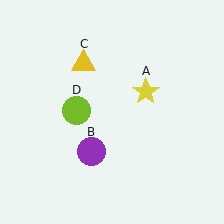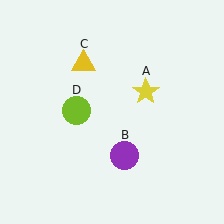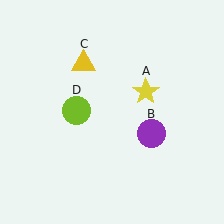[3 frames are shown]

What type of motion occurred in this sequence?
The purple circle (object B) rotated counterclockwise around the center of the scene.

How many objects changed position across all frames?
1 object changed position: purple circle (object B).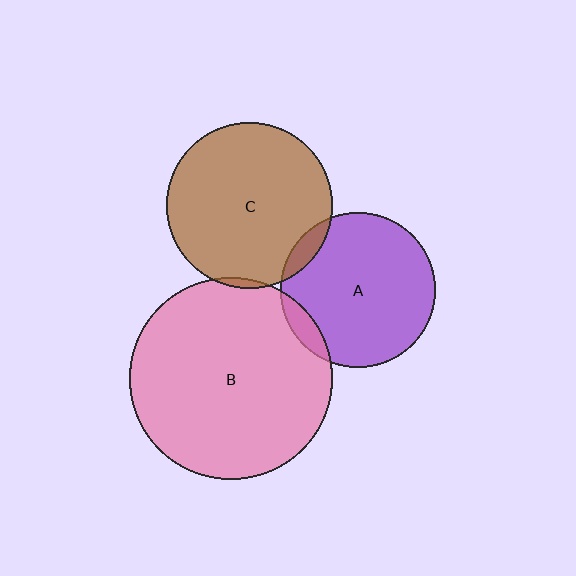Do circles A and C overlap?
Yes.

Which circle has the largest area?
Circle B (pink).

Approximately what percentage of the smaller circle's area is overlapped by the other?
Approximately 5%.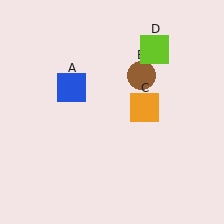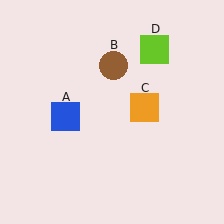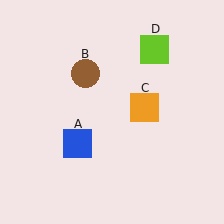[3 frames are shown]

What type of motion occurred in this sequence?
The blue square (object A), brown circle (object B) rotated counterclockwise around the center of the scene.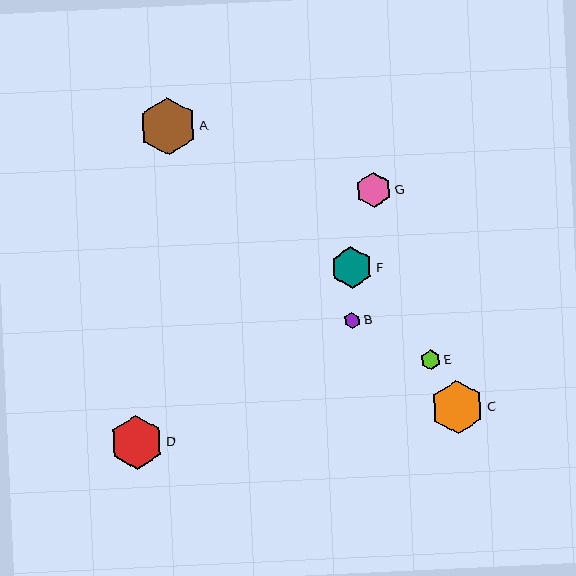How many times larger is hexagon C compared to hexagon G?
Hexagon C is approximately 1.5 times the size of hexagon G.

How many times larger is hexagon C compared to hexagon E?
Hexagon C is approximately 2.7 times the size of hexagon E.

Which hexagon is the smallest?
Hexagon B is the smallest with a size of approximately 17 pixels.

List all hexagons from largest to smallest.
From largest to smallest: A, D, C, F, G, E, B.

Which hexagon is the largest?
Hexagon A is the largest with a size of approximately 57 pixels.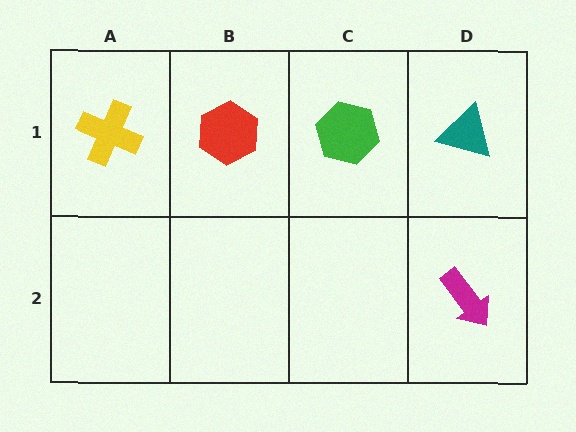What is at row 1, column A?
A yellow cross.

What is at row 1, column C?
A green hexagon.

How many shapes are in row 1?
4 shapes.